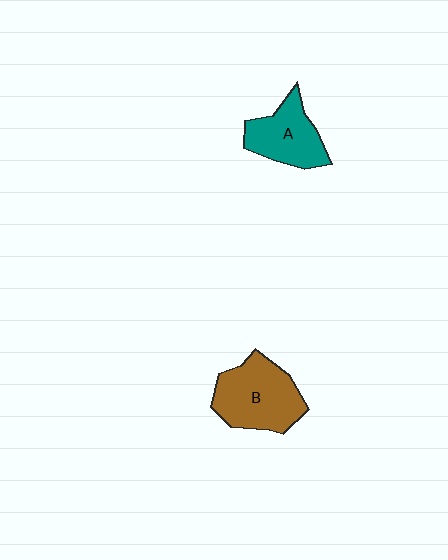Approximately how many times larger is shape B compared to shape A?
Approximately 1.3 times.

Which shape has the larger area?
Shape B (brown).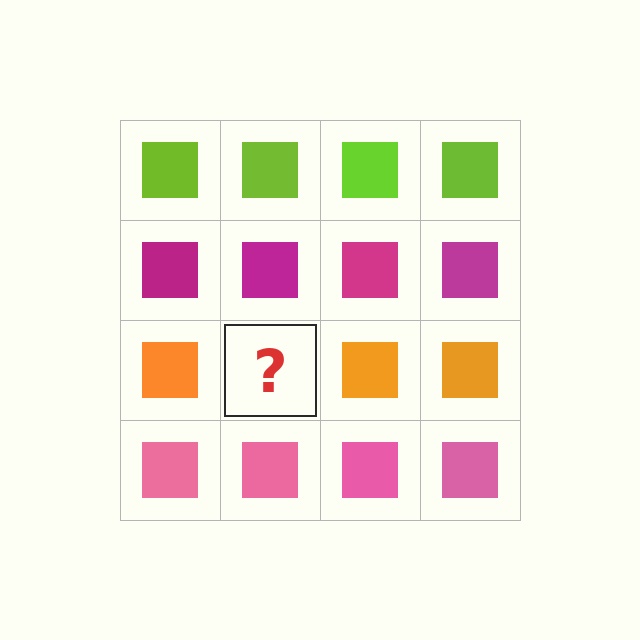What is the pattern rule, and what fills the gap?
The rule is that each row has a consistent color. The gap should be filled with an orange square.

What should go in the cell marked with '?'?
The missing cell should contain an orange square.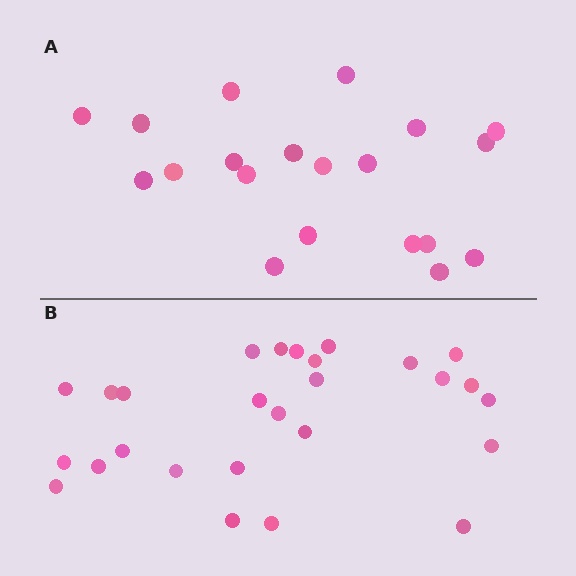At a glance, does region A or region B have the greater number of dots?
Region B (the bottom region) has more dots.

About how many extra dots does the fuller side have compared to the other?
Region B has roughly 8 or so more dots than region A.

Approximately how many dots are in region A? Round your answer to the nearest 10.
About 20 dots.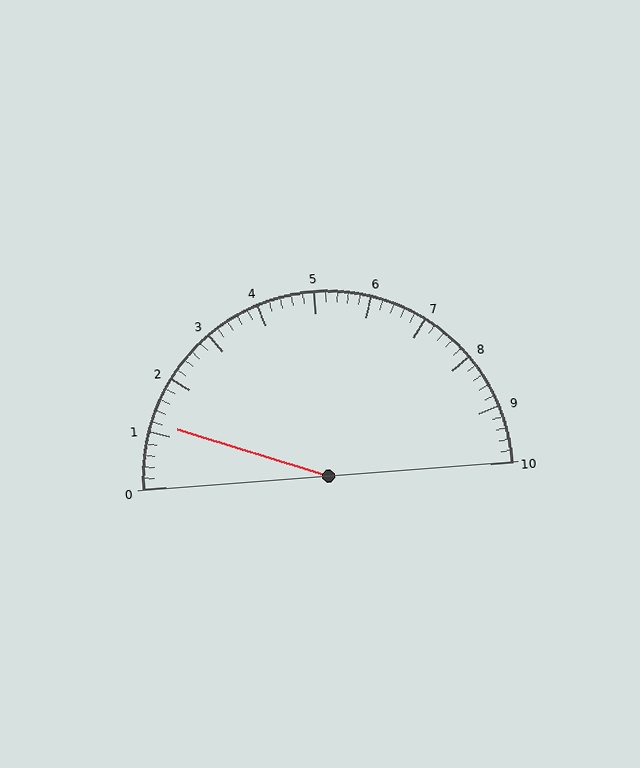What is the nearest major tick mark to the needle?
The nearest major tick mark is 1.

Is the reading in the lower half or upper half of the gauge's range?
The reading is in the lower half of the range (0 to 10).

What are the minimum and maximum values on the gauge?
The gauge ranges from 0 to 10.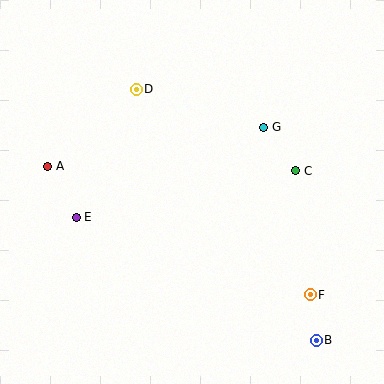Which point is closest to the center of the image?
Point G at (264, 127) is closest to the center.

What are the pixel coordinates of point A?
Point A is at (48, 166).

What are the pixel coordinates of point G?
Point G is at (264, 127).